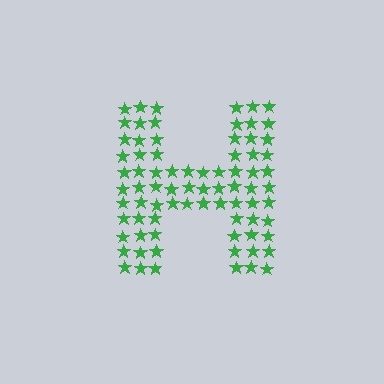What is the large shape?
The large shape is the letter H.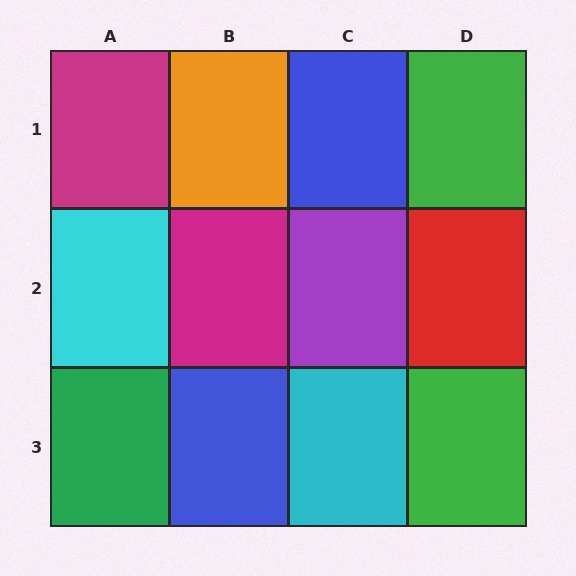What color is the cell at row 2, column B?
Magenta.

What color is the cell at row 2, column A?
Cyan.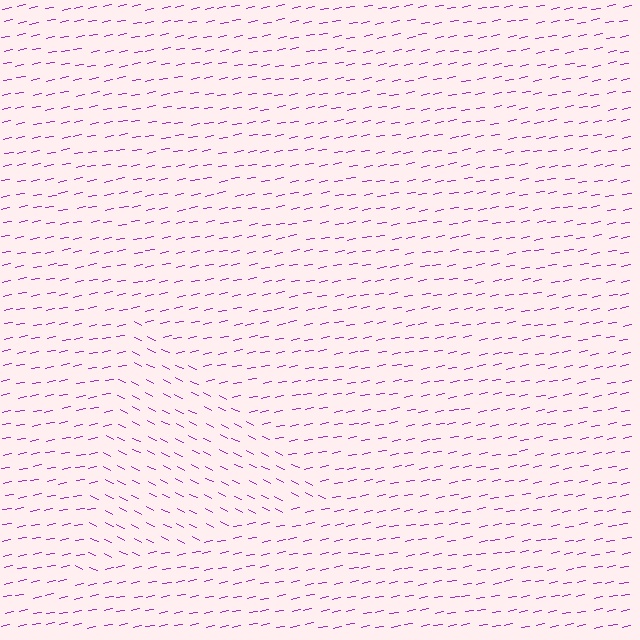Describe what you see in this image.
The image is filled with small purple line segments. A triangle region in the image has lines oriented differently from the surrounding lines, creating a visible texture boundary.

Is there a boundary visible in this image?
Yes, there is a texture boundary formed by a change in line orientation.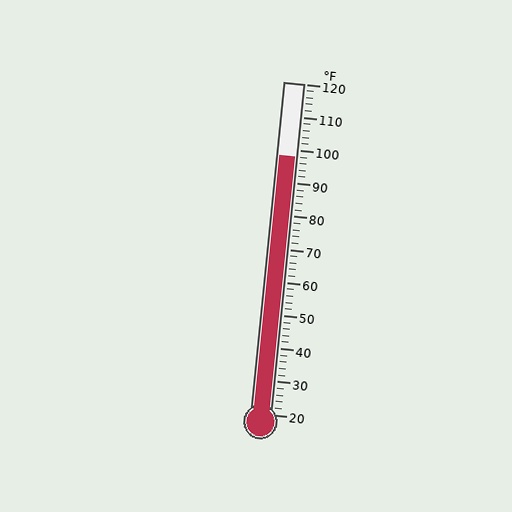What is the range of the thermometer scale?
The thermometer scale ranges from 20°F to 120°F.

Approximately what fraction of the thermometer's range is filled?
The thermometer is filled to approximately 80% of its range.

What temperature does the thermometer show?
The thermometer shows approximately 98°F.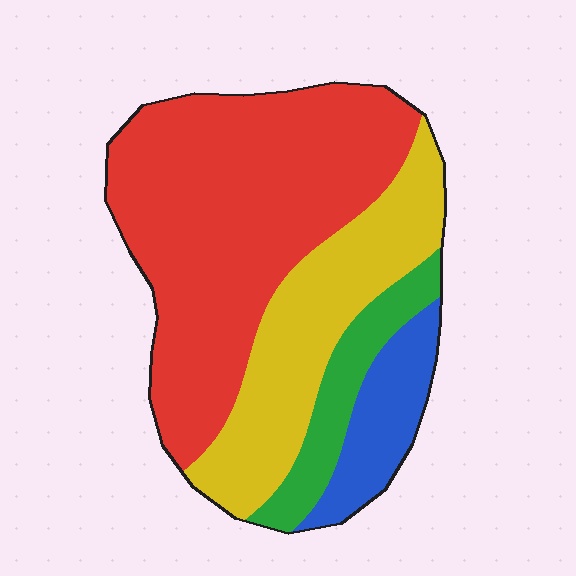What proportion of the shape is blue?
Blue takes up about one tenth (1/10) of the shape.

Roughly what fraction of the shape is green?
Green takes up less than a sixth of the shape.